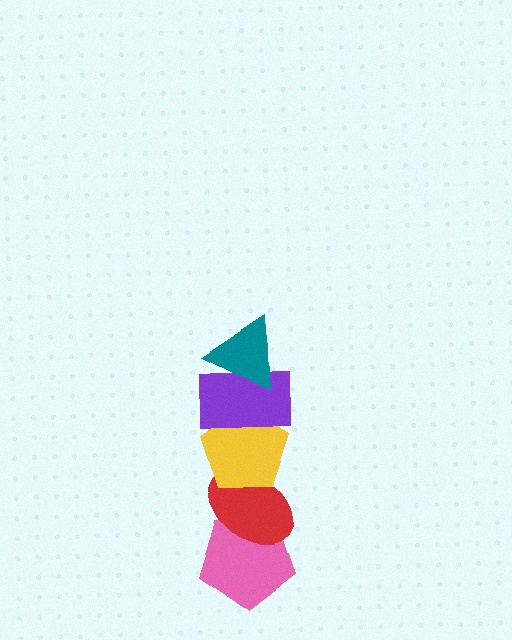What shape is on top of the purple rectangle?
The teal triangle is on top of the purple rectangle.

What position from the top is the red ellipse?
The red ellipse is 4th from the top.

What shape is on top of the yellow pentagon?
The purple rectangle is on top of the yellow pentagon.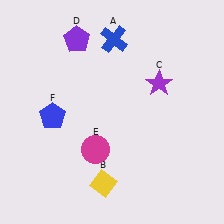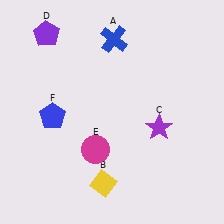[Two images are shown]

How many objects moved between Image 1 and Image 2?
2 objects moved between the two images.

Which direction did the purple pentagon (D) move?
The purple pentagon (D) moved left.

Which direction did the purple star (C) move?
The purple star (C) moved down.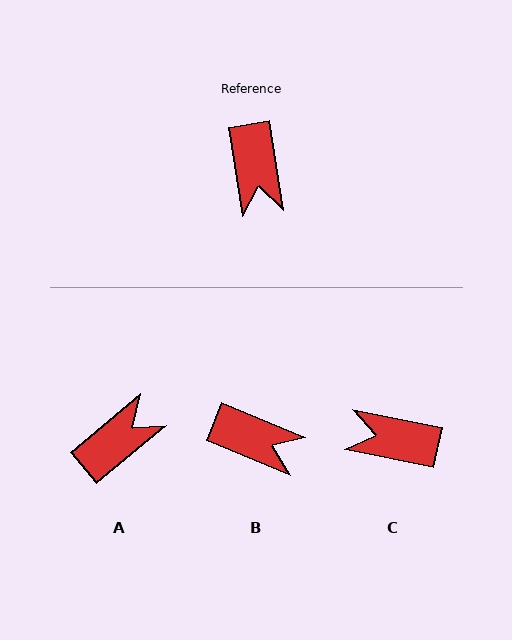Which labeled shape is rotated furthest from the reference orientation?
A, about 121 degrees away.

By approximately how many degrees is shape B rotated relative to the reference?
Approximately 58 degrees counter-clockwise.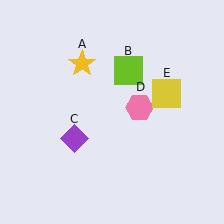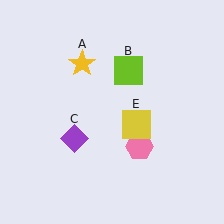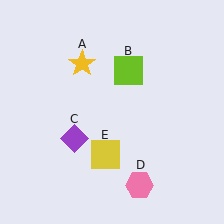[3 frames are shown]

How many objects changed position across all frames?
2 objects changed position: pink hexagon (object D), yellow square (object E).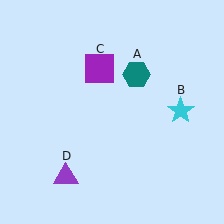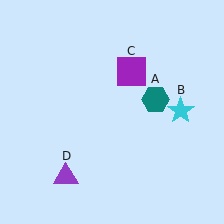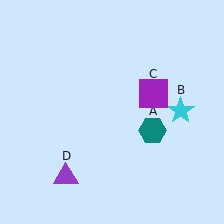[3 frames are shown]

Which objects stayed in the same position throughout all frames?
Cyan star (object B) and purple triangle (object D) remained stationary.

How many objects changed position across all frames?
2 objects changed position: teal hexagon (object A), purple square (object C).